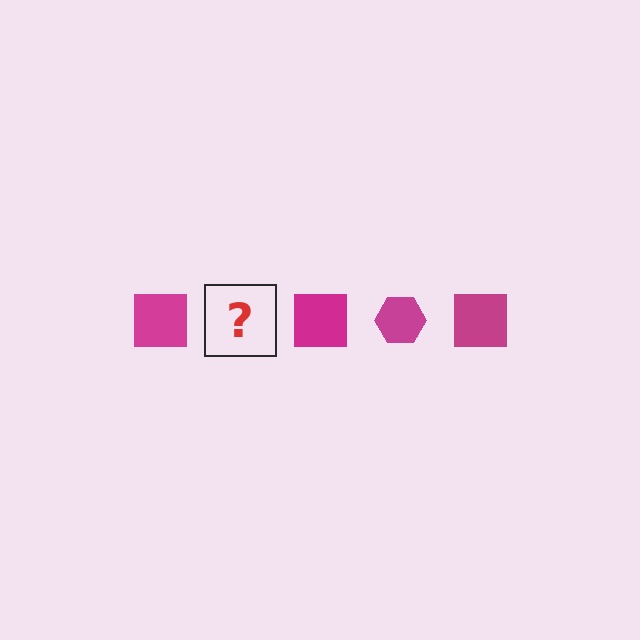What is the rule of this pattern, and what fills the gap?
The rule is that the pattern cycles through square, hexagon shapes in magenta. The gap should be filled with a magenta hexagon.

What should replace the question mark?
The question mark should be replaced with a magenta hexagon.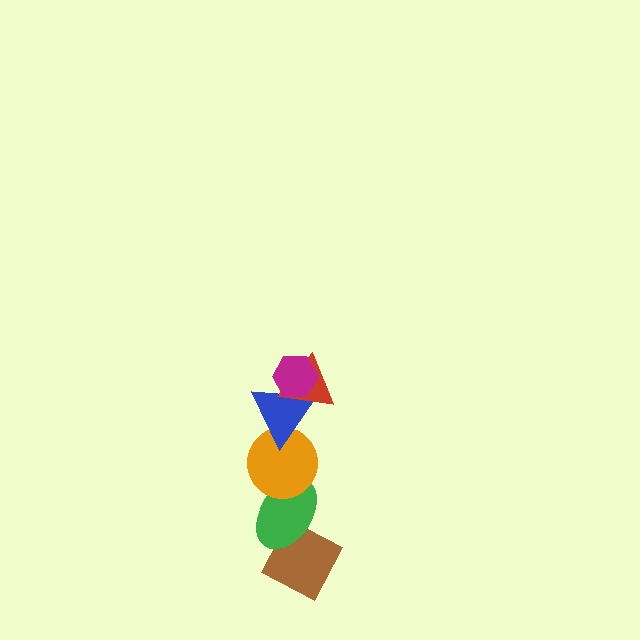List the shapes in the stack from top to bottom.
From top to bottom: the magenta hexagon, the red triangle, the blue triangle, the orange circle, the green ellipse, the brown diamond.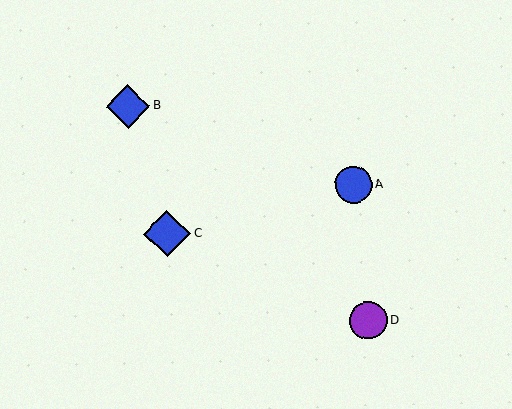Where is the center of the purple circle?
The center of the purple circle is at (368, 320).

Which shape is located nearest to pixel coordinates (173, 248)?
The blue diamond (labeled C) at (167, 234) is nearest to that location.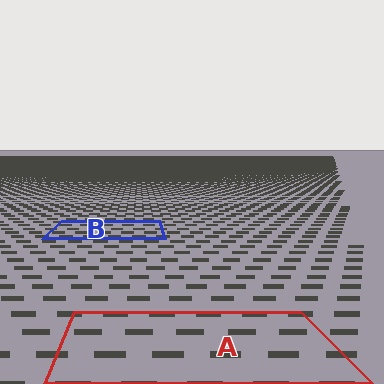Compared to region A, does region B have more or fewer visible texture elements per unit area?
Region B has more texture elements per unit area — they are packed more densely because it is farther away.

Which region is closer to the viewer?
Region A is closer. The texture elements there are larger and more spread out.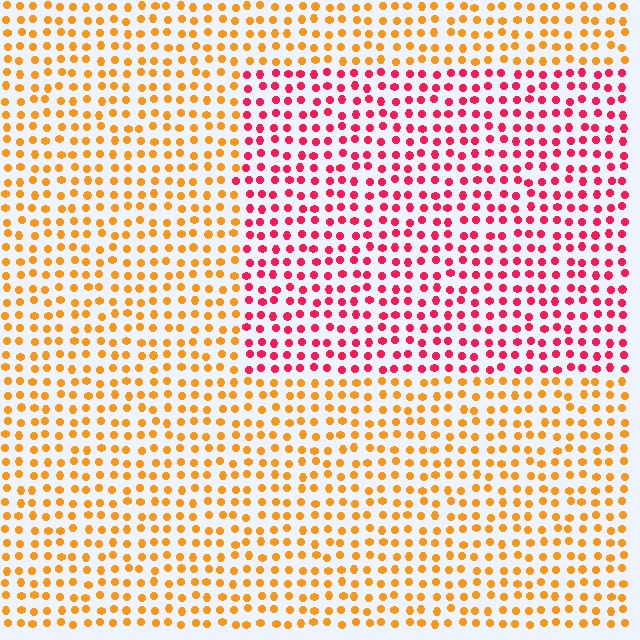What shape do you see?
I see a rectangle.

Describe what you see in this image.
The image is filled with small orange elements in a uniform arrangement. A rectangle-shaped region is visible where the elements are tinted to a slightly different hue, forming a subtle color boundary.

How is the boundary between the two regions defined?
The boundary is defined purely by a slight shift in hue (about 50 degrees). Spacing, size, and orientation are identical on both sides.